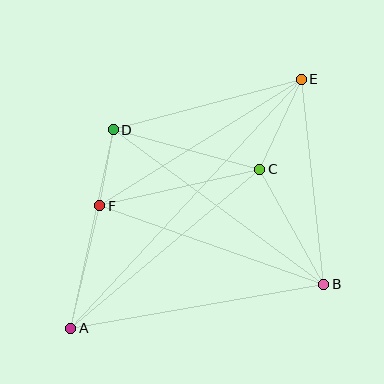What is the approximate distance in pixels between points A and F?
The distance between A and F is approximately 126 pixels.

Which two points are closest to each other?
Points D and F are closest to each other.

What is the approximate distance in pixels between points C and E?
The distance between C and E is approximately 99 pixels.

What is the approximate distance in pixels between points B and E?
The distance between B and E is approximately 206 pixels.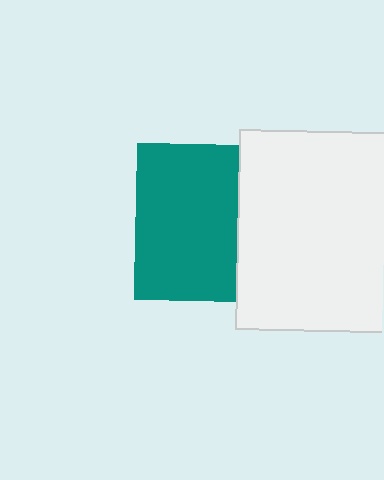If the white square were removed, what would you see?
You would see the complete teal square.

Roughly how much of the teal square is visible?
Most of it is visible (roughly 65%).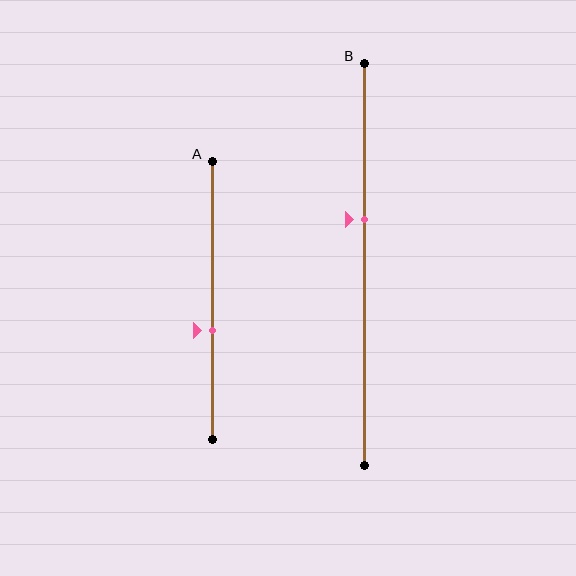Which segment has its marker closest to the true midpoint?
Segment A has its marker closest to the true midpoint.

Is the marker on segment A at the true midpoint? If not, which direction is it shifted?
No, the marker on segment A is shifted downward by about 11% of the segment length.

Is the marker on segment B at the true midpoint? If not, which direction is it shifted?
No, the marker on segment B is shifted upward by about 11% of the segment length.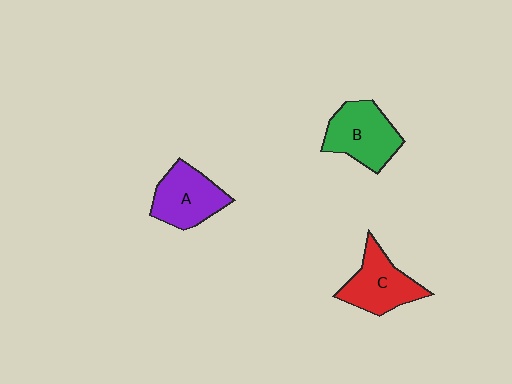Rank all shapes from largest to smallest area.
From largest to smallest: B (green), A (purple), C (red).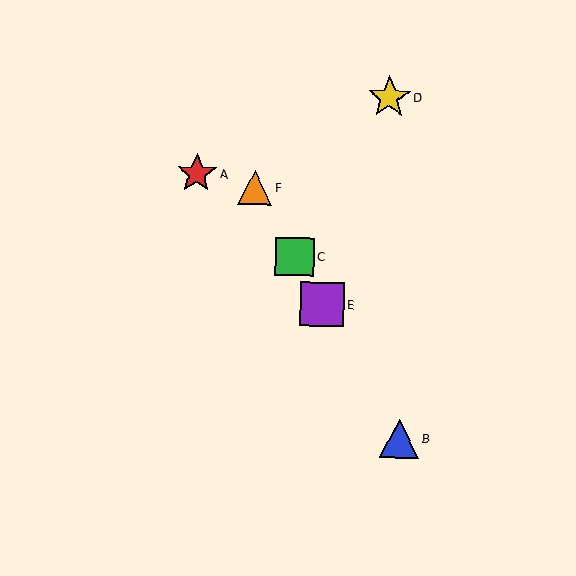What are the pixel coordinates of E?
Object E is at (322, 305).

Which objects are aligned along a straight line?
Objects B, C, E, F are aligned along a straight line.